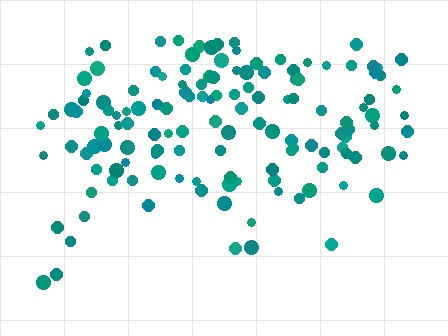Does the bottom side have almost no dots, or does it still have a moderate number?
Still a moderate number, just noticeably fewer than the top.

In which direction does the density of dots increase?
From bottom to top, with the top side densest.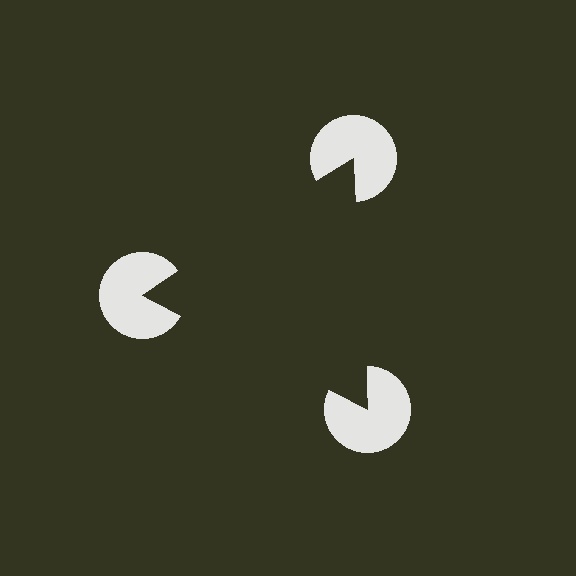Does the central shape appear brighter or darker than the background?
It typically appears slightly darker than the background, even though no actual brightness change is drawn.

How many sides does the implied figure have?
3 sides.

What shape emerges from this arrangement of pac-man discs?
An illusory triangle — its edges are inferred from the aligned wedge cuts in the pac-man discs, not physically drawn.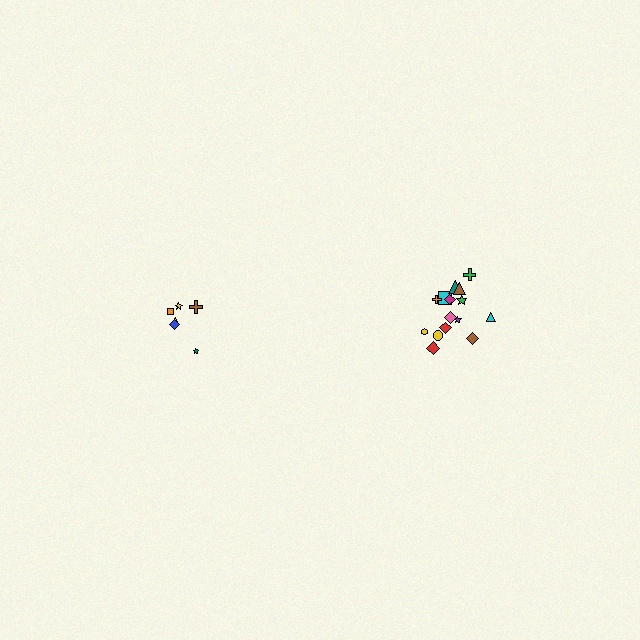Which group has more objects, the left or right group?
The right group.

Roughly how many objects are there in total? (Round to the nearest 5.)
Roughly 20 objects in total.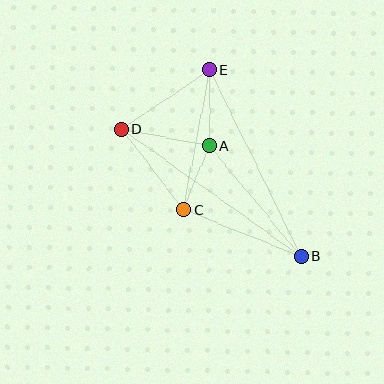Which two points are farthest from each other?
Points B and D are farthest from each other.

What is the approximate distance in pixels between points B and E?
The distance between B and E is approximately 208 pixels.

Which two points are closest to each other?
Points A and C are closest to each other.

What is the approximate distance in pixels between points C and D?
The distance between C and D is approximately 102 pixels.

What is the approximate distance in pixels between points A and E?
The distance between A and E is approximately 76 pixels.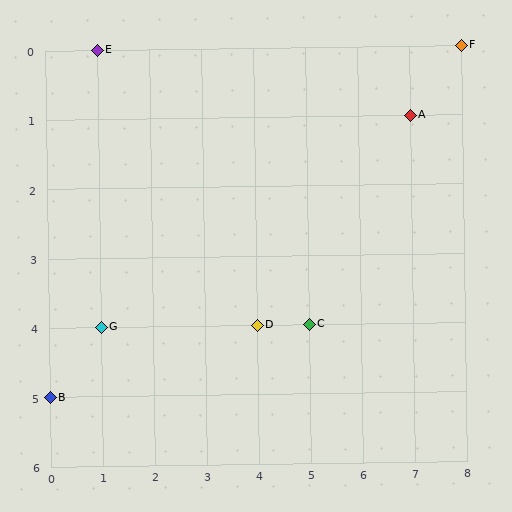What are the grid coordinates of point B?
Point B is at grid coordinates (0, 5).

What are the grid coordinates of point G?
Point G is at grid coordinates (1, 4).